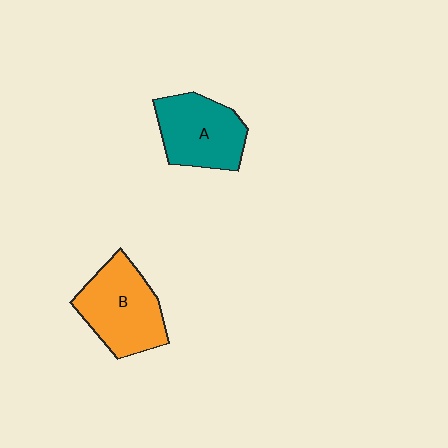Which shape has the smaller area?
Shape A (teal).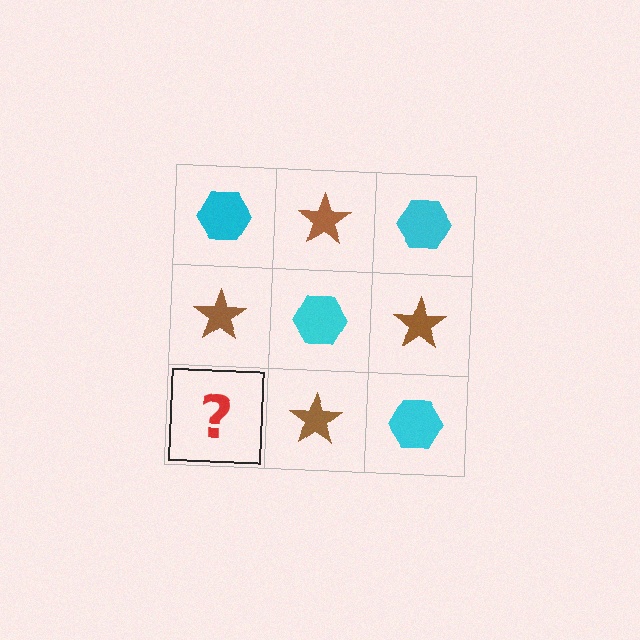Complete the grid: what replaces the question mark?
The question mark should be replaced with a cyan hexagon.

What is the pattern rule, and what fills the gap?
The rule is that it alternates cyan hexagon and brown star in a checkerboard pattern. The gap should be filled with a cyan hexagon.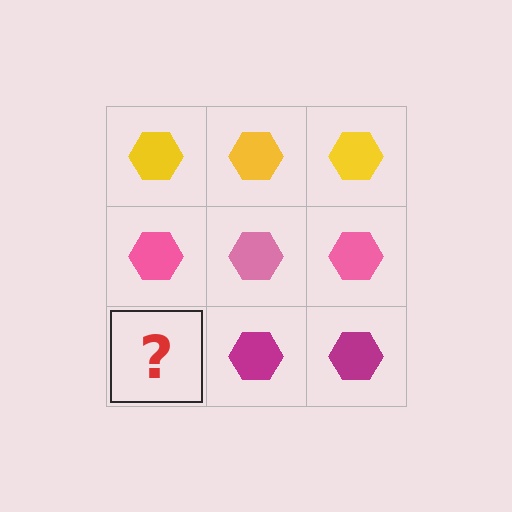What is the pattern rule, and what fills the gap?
The rule is that each row has a consistent color. The gap should be filled with a magenta hexagon.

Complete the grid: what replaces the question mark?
The question mark should be replaced with a magenta hexagon.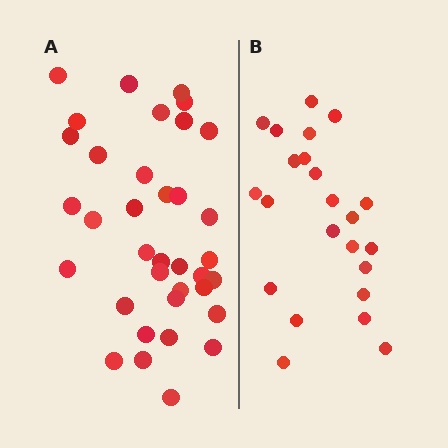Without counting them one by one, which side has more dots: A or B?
Region A (the left region) has more dots.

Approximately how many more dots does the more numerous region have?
Region A has approximately 15 more dots than region B.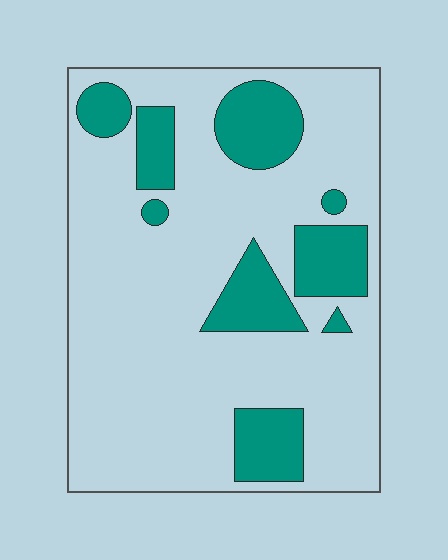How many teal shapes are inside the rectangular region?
9.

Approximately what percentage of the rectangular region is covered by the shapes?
Approximately 20%.